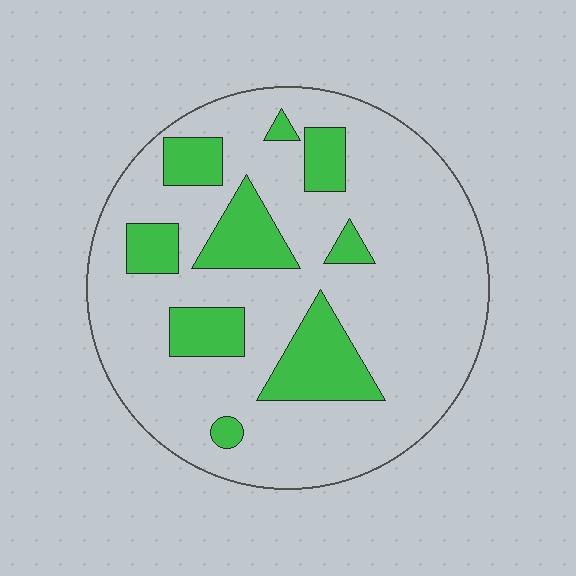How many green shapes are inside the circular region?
9.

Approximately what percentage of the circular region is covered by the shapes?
Approximately 20%.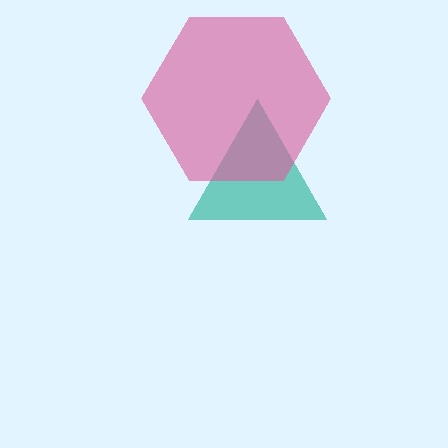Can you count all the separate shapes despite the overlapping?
Yes, there are 2 separate shapes.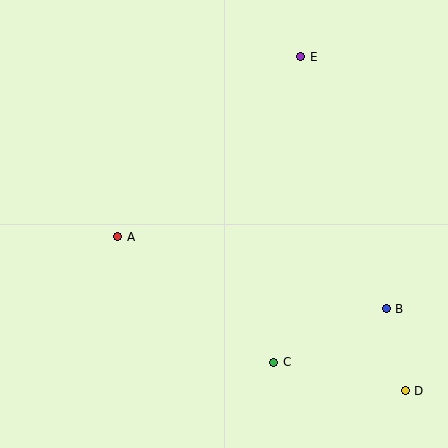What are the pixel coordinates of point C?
Point C is at (274, 362).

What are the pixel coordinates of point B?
Point B is at (386, 309).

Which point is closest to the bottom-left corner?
Point A is closest to the bottom-left corner.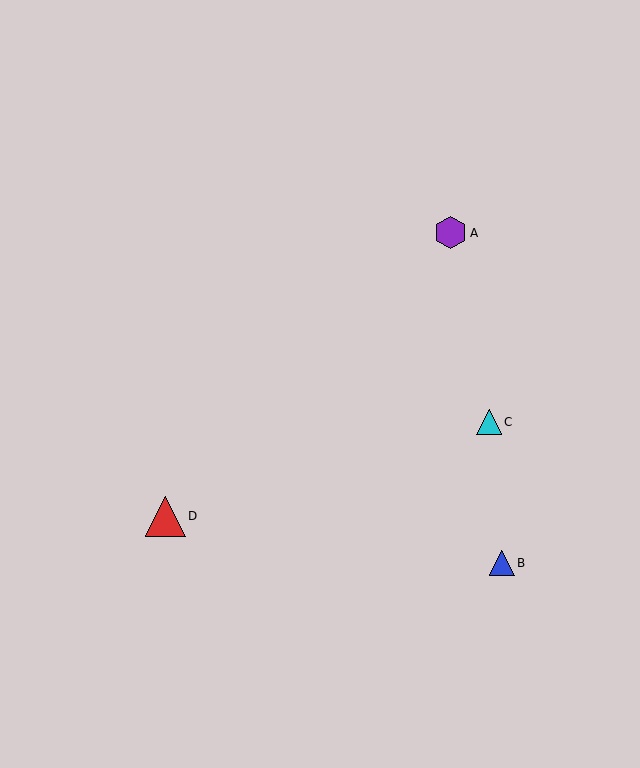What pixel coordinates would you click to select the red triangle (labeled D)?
Click at (165, 516) to select the red triangle D.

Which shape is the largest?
The red triangle (labeled D) is the largest.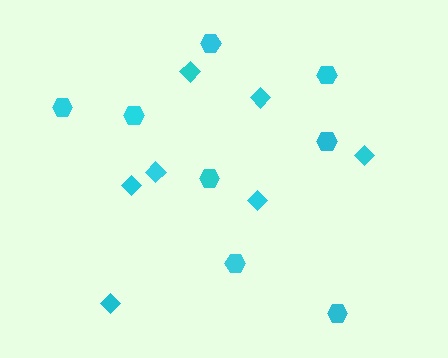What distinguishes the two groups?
There are 2 groups: one group of hexagons (8) and one group of diamonds (7).